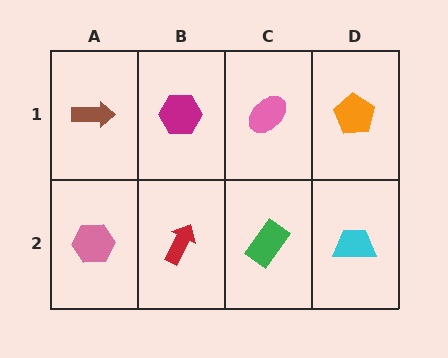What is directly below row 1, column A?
A pink hexagon.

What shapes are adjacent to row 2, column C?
A pink ellipse (row 1, column C), a red arrow (row 2, column B), a cyan trapezoid (row 2, column D).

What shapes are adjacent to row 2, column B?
A magenta hexagon (row 1, column B), a pink hexagon (row 2, column A), a green rectangle (row 2, column C).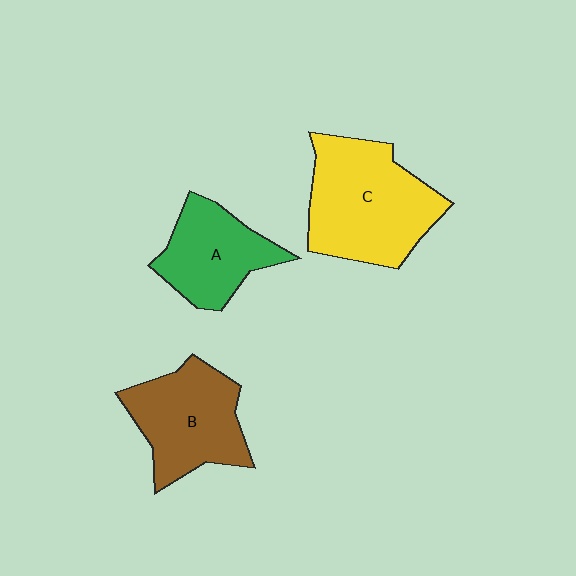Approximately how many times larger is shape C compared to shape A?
Approximately 1.5 times.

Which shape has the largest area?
Shape C (yellow).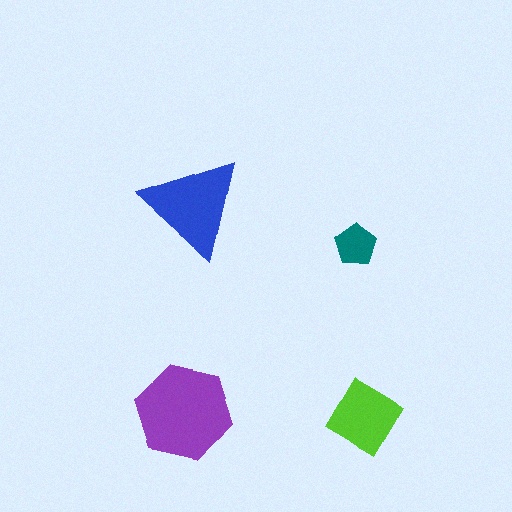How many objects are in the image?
There are 4 objects in the image.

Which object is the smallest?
The teal pentagon.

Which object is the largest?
The purple hexagon.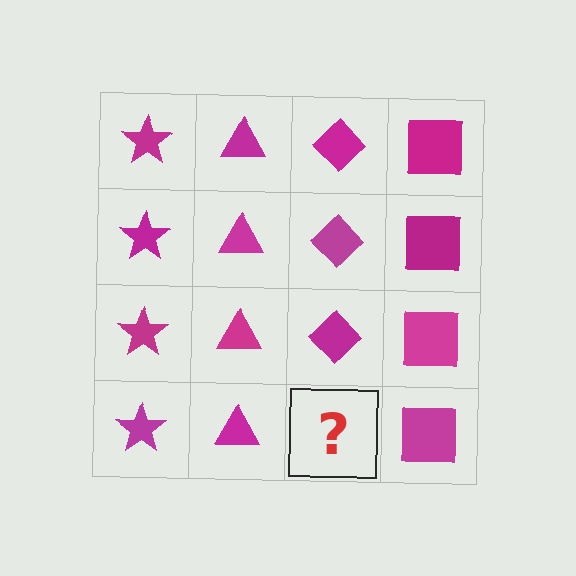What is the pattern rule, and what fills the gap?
The rule is that each column has a consistent shape. The gap should be filled with a magenta diamond.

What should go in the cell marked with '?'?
The missing cell should contain a magenta diamond.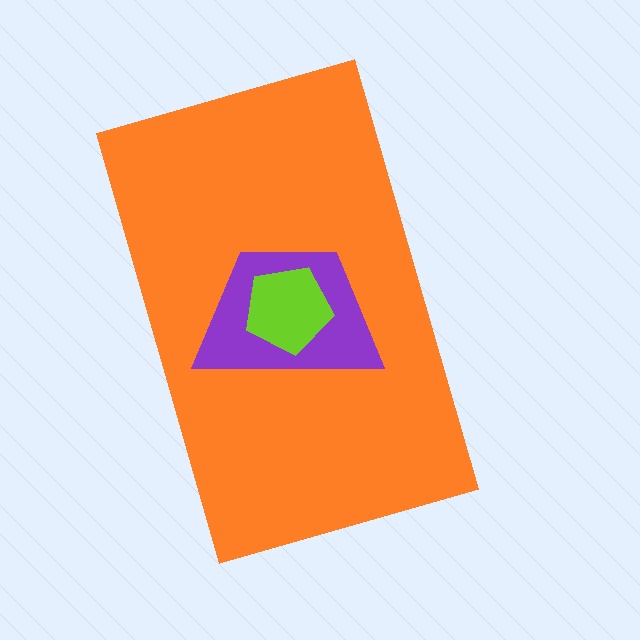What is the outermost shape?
The orange rectangle.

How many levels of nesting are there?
3.